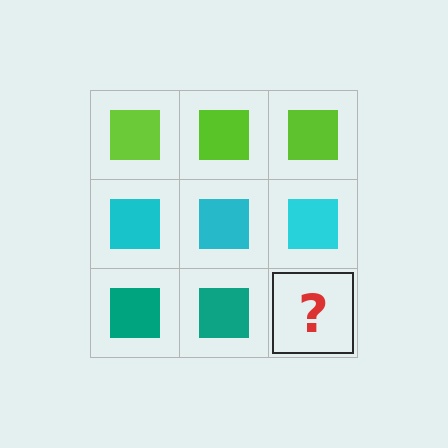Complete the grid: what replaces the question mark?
The question mark should be replaced with a teal square.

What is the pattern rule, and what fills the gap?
The rule is that each row has a consistent color. The gap should be filled with a teal square.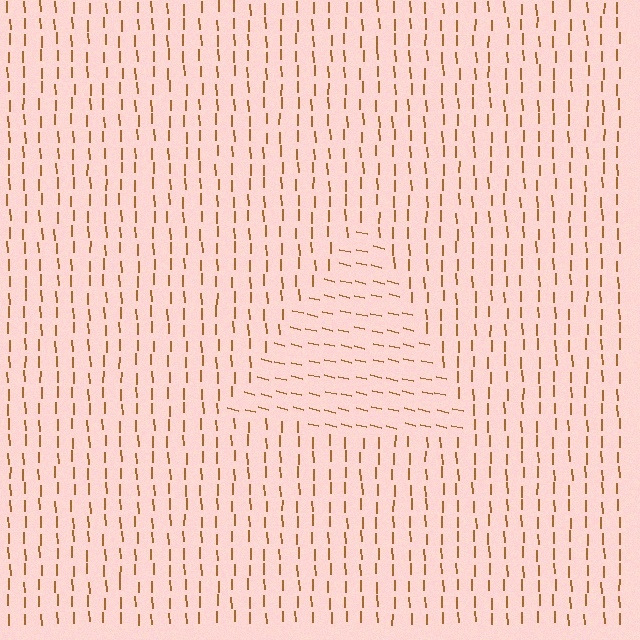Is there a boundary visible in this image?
Yes, there is a texture boundary formed by a change in line orientation.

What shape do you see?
I see a triangle.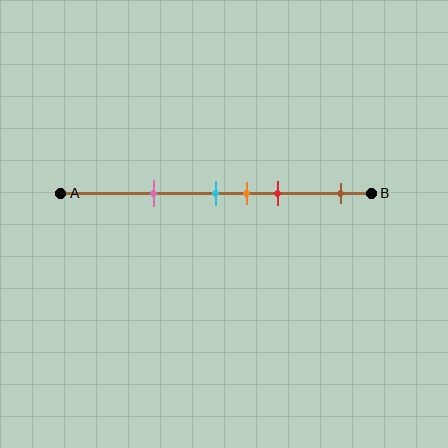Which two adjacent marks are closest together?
The cyan and orange marks are the closest adjacent pair.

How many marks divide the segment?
There are 5 marks dividing the segment.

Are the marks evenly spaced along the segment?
No, the marks are not evenly spaced.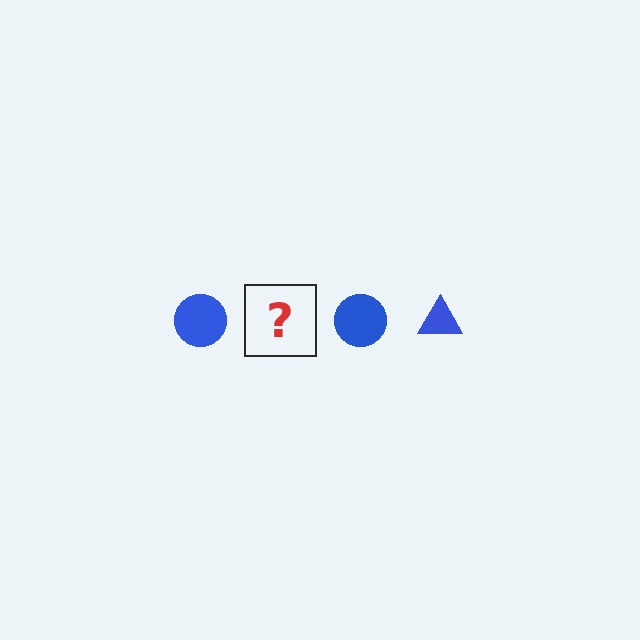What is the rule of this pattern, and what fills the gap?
The rule is that the pattern cycles through circle, triangle shapes in blue. The gap should be filled with a blue triangle.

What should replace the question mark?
The question mark should be replaced with a blue triangle.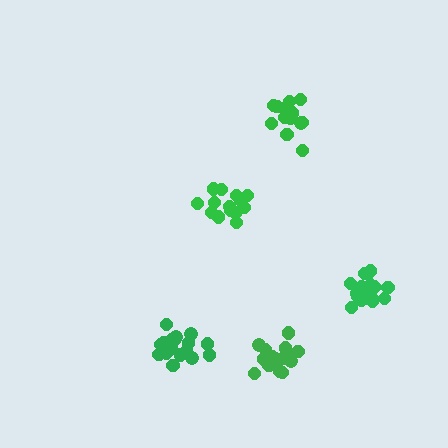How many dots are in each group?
Group 1: 14 dots, Group 2: 19 dots, Group 3: 15 dots, Group 4: 18 dots, Group 5: 18 dots (84 total).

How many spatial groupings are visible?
There are 5 spatial groupings.